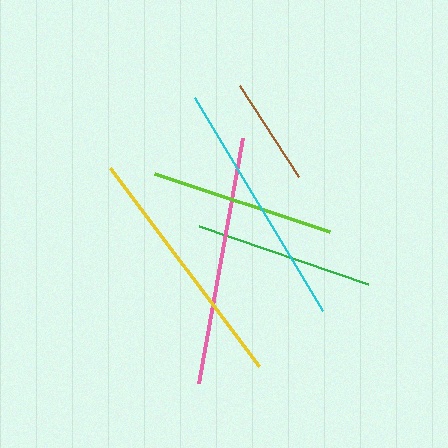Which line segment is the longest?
The cyan line is the longest at approximately 248 pixels.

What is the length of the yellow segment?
The yellow segment is approximately 248 pixels long.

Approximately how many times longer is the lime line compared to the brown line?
The lime line is approximately 1.7 times the length of the brown line.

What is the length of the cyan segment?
The cyan segment is approximately 248 pixels long.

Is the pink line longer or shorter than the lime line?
The pink line is longer than the lime line.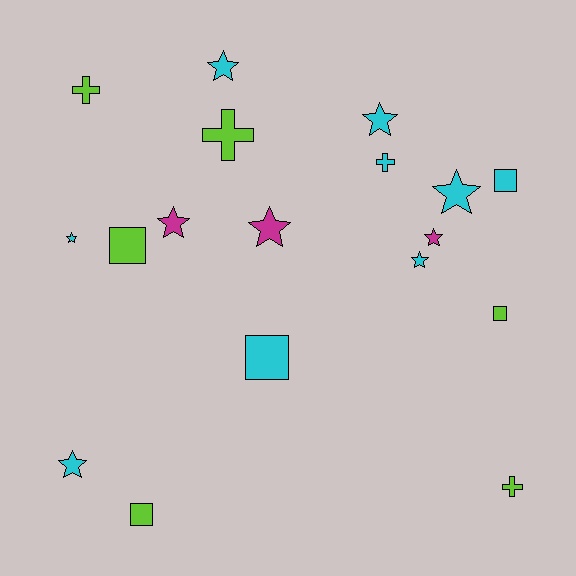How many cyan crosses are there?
There is 1 cyan cross.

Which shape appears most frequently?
Star, with 9 objects.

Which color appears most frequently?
Cyan, with 9 objects.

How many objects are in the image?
There are 18 objects.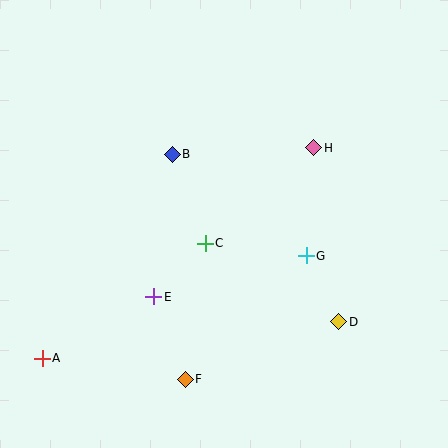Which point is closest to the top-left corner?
Point B is closest to the top-left corner.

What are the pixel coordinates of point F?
Point F is at (185, 379).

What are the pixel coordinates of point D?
Point D is at (339, 322).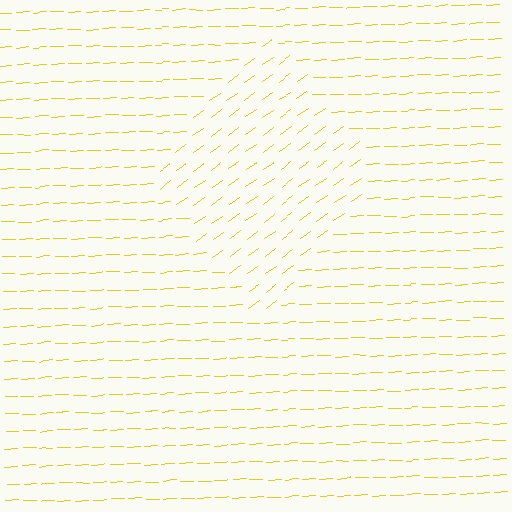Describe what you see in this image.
The image is filled with small yellow line segments. A diamond region in the image has lines oriented differently from the surrounding lines, creating a visible texture boundary.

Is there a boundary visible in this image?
Yes, there is a texture boundary formed by a change in line orientation.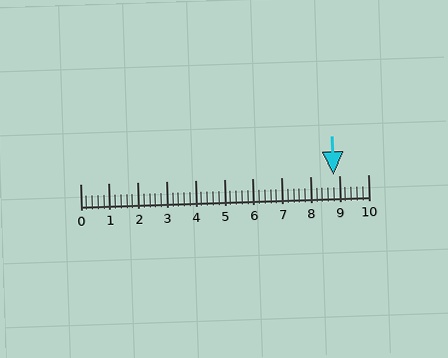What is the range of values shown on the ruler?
The ruler shows values from 0 to 10.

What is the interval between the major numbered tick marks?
The major tick marks are spaced 1 units apart.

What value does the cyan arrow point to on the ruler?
The cyan arrow points to approximately 8.8.